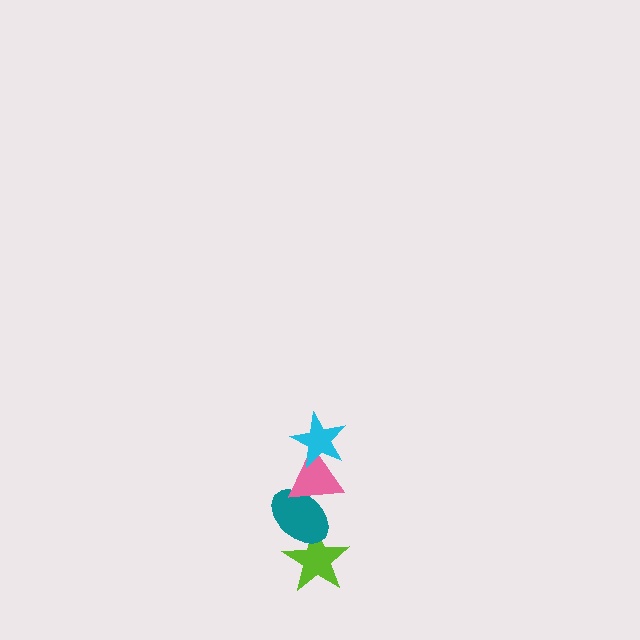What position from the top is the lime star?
The lime star is 4th from the top.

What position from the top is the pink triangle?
The pink triangle is 2nd from the top.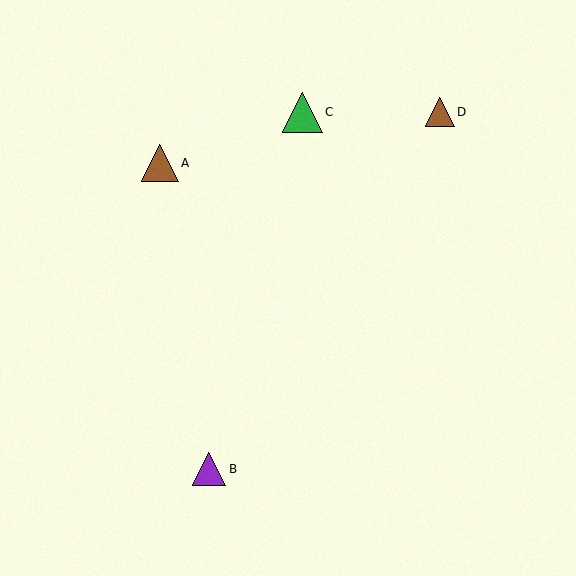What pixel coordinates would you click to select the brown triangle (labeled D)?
Click at (440, 112) to select the brown triangle D.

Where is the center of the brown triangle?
The center of the brown triangle is at (440, 112).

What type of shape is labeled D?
Shape D is a brown triangle.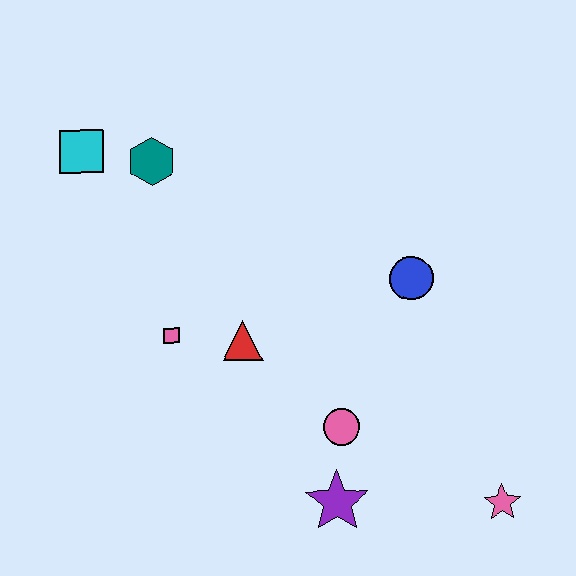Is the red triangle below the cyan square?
Yes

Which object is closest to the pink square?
The red triangle is closest to the pink square.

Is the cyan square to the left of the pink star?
Yes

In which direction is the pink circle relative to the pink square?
The pink circle is to the right of the pink square.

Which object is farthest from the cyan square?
The pink star is farthest from the cyan square.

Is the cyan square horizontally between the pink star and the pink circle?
No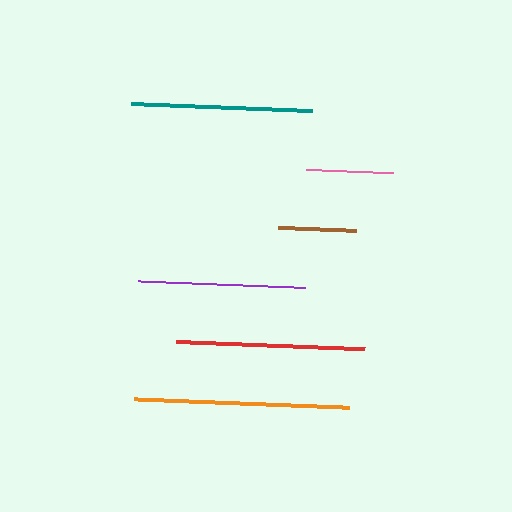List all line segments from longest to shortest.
From longest to shortest: orange, red, teal, purple, pink, brown.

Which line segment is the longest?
The orange line is the longest at approximately 215 pixels.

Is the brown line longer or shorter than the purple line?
The purple line is longer than the brown line.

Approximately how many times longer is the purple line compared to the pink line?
The purple line is approximately 1.9 times the length of the pink line.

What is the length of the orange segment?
The orange segment is approximately 215 pixels long.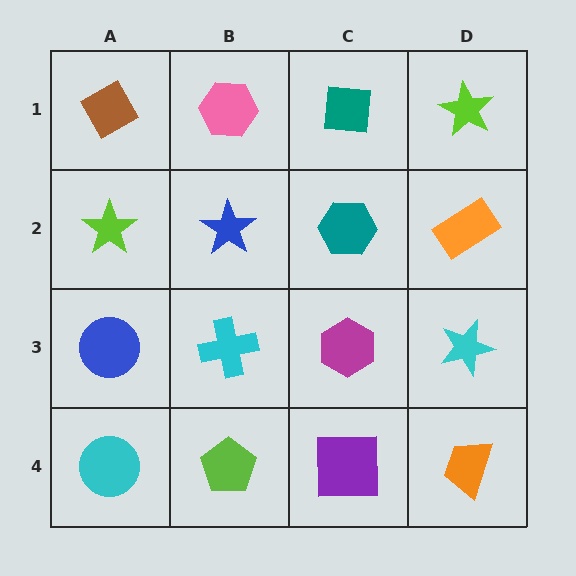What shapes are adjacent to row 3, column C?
A teal hexagon (row 2, column C), a purple square (row 4, column C), a cyan cross (row 3, column B), a cyan star (row 3, column D).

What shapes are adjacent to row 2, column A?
A brown diamond (row 1, column A), a blue circle (row 3, column A), a blue star (row 2, column B).